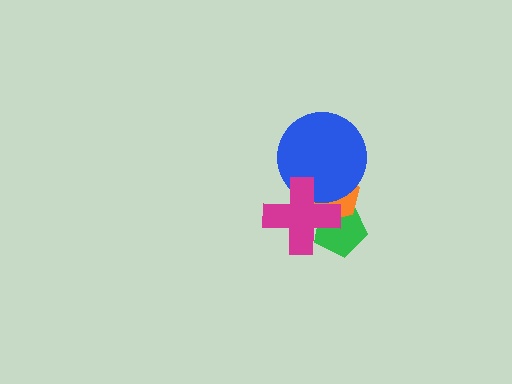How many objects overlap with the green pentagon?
2 objects overlap with the green pentagon.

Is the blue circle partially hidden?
Yes, it is partially covered by another shape.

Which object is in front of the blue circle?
The magenta cross is in front of the blue circle.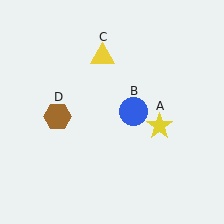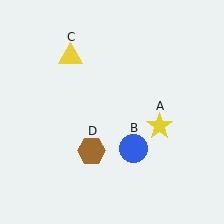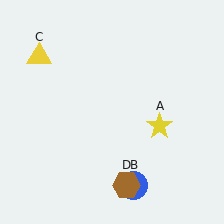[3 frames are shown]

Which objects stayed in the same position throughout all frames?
Yellow star (object A) remained stationary.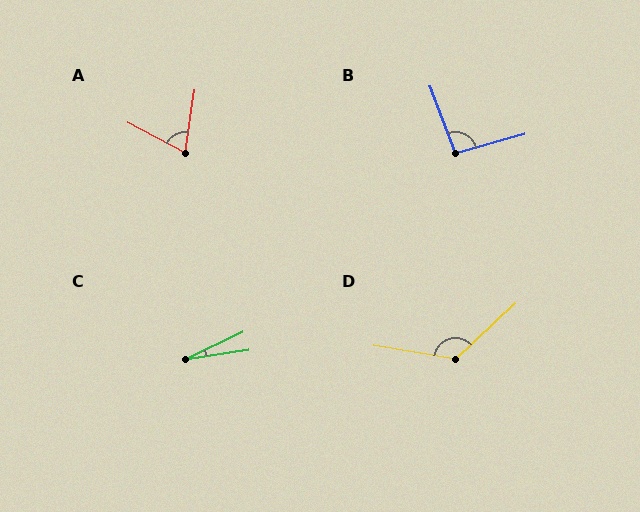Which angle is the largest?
D, at approximately 127 degrees.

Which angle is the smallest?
C, at approximately 17 degrees.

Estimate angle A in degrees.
Approximately 71 degrees.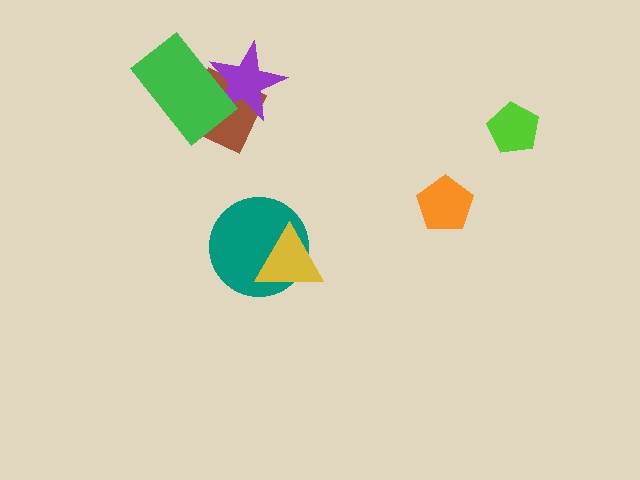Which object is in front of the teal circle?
The yellow triangle is in front of the teal circle.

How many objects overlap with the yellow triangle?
1 object overlaps with the yellow triangle.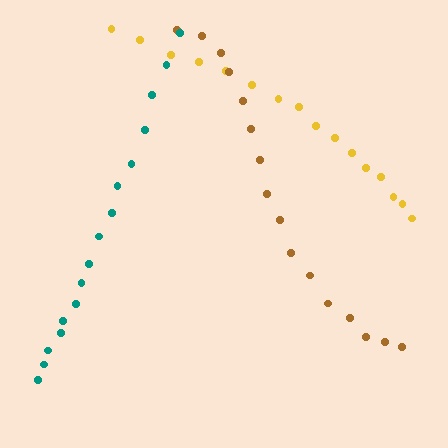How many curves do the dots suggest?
There are 3 distinct paths.